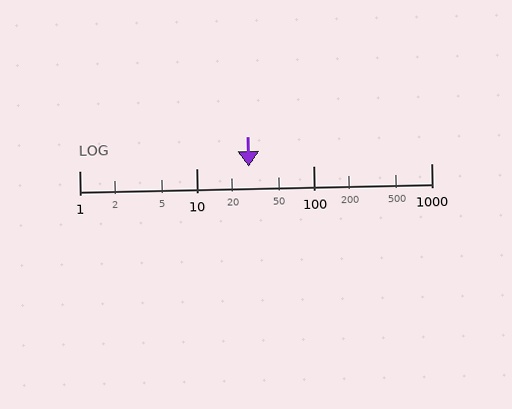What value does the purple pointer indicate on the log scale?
The pointer indicates approximately 28.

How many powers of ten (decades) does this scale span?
The scale spans 3 decades, from 1 to 1000.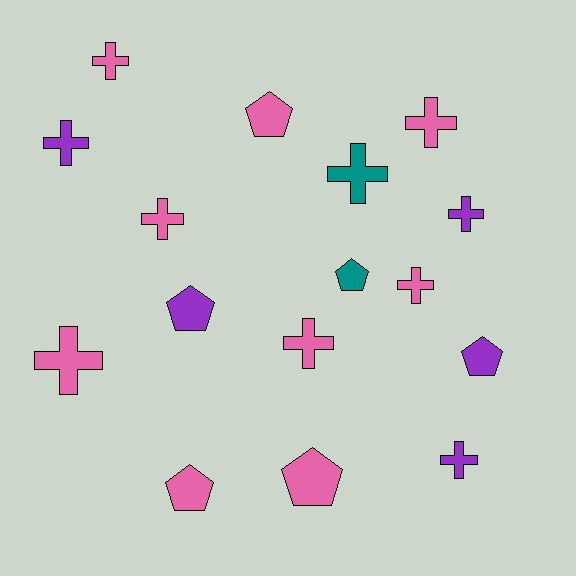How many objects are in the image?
There are 16 objects.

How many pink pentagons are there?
There are 3 pink pentagons.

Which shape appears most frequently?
Cross, with 10 objects.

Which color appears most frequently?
Pink, with 9 objects.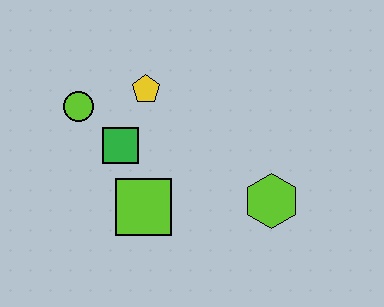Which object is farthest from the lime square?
The lime hexagon is farthest from the lime square.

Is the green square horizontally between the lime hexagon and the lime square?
No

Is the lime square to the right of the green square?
Yes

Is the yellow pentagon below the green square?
No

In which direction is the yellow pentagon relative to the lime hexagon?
The yellow pentagon is to the left of the lime hexagon.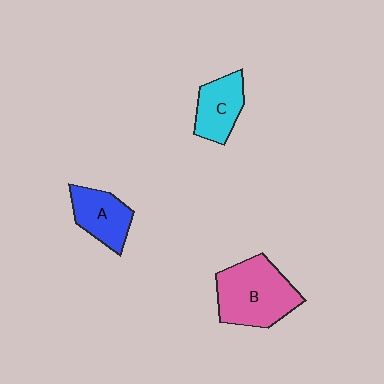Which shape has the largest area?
Shape B (pink).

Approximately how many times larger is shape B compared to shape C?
Approximately 1.7 times.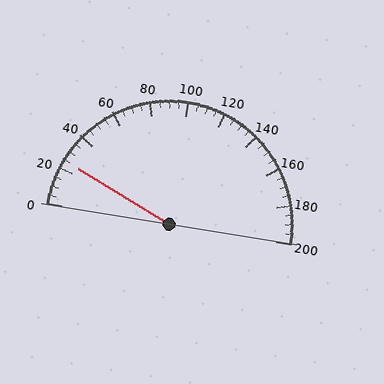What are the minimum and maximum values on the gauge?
The gauge ranges from 0 to 200.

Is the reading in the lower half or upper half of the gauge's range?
The reading is in the lower half of the range (0 to 200).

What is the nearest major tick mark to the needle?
The nearest major tick mark is 20.